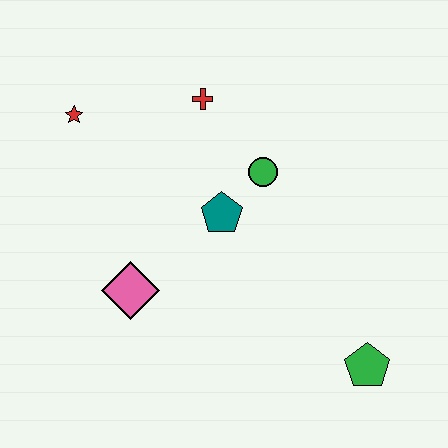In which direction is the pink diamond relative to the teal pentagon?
The pink diamond is to the left of the teal pentagon.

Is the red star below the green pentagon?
No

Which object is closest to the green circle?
The teal pentagon is closest to the green circle.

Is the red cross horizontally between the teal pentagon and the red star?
Yes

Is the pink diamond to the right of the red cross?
No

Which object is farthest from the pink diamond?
The green pentagon is farthest from the pink diamond.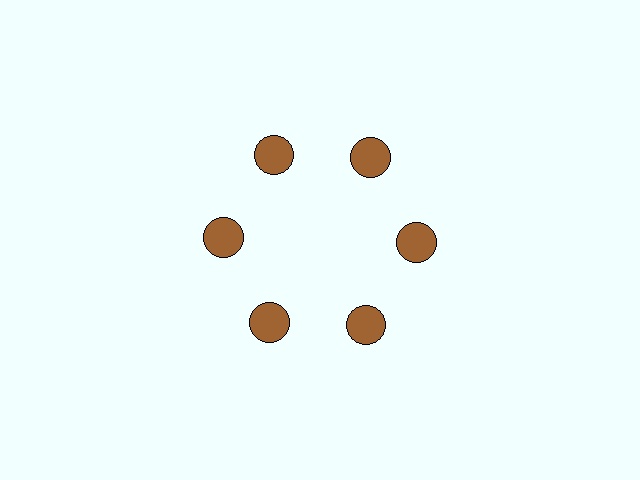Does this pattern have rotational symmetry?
Yes, this pattern has 6-fold rotational symmetry. It looks the same after rotating 60 degrees around the center.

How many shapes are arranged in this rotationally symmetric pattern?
There are 6 shapes, arranged in 6 groups of 1.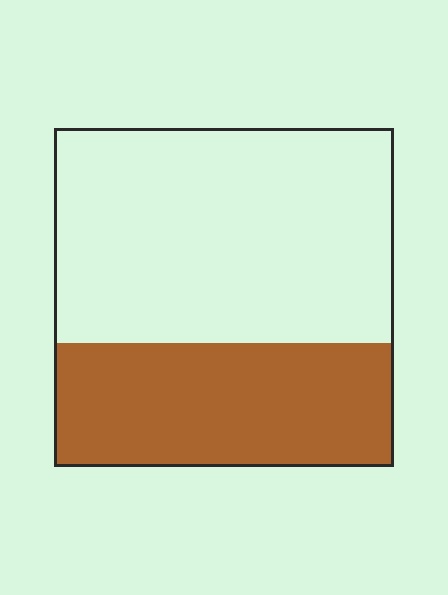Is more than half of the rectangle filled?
No.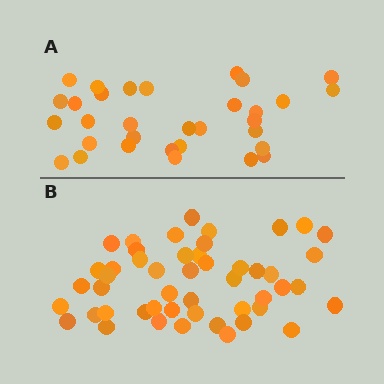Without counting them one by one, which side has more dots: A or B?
Region B (the bottom region) has more dots.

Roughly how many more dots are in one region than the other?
Region B has approximately 15 more dots than region A.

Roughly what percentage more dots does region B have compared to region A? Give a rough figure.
About 55% more.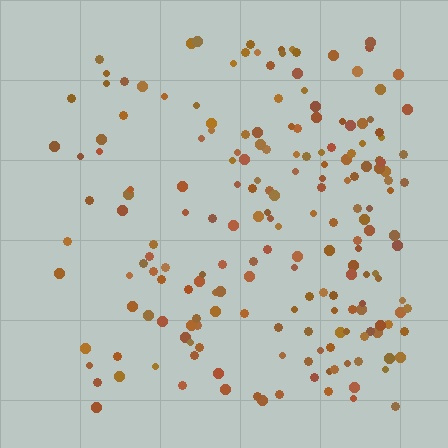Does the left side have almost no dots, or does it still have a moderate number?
Still a moderate number, just noticeably fewer than the right.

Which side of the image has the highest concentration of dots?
The right.